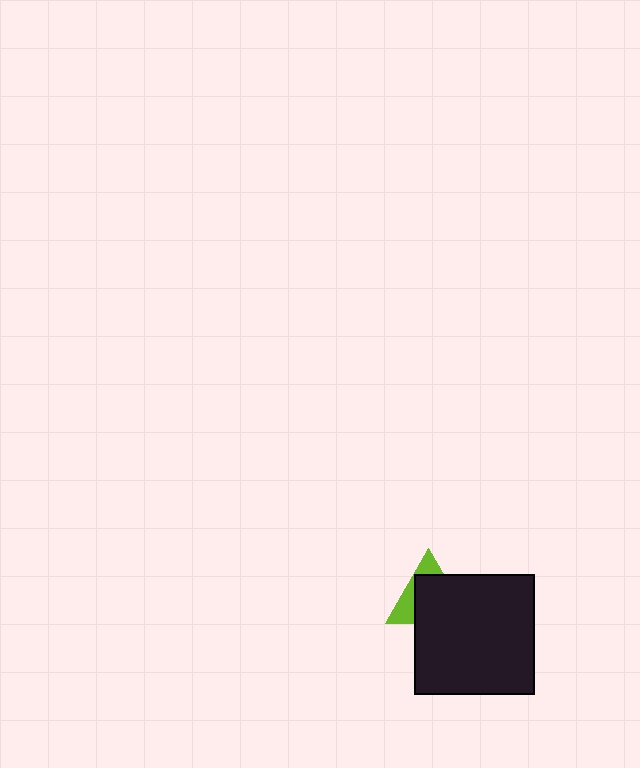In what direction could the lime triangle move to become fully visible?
The lime triangle could move toward the upper-left. That would shift it out from behind the black square entirely.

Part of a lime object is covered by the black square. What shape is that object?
It is a triangle.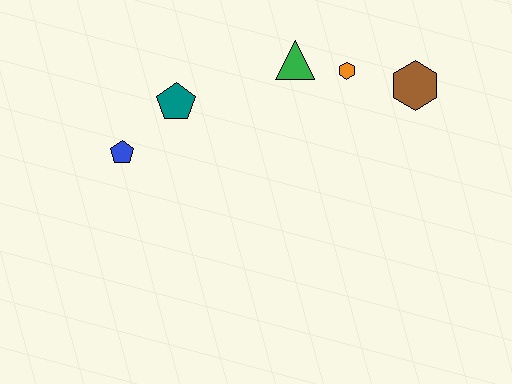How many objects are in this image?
There are 5 objects.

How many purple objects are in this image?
There are no purple objects.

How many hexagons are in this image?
There are 2 hexagons.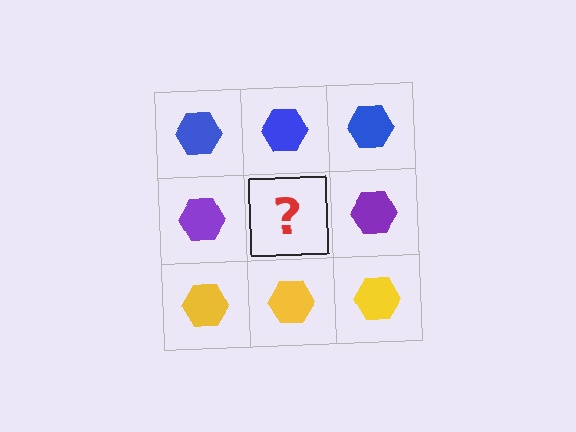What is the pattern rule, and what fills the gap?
The rule is that each row has a consistent color. The gap should be filled with a purple hexagon.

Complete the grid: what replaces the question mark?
The question mark should be replaced with a purple hexagon.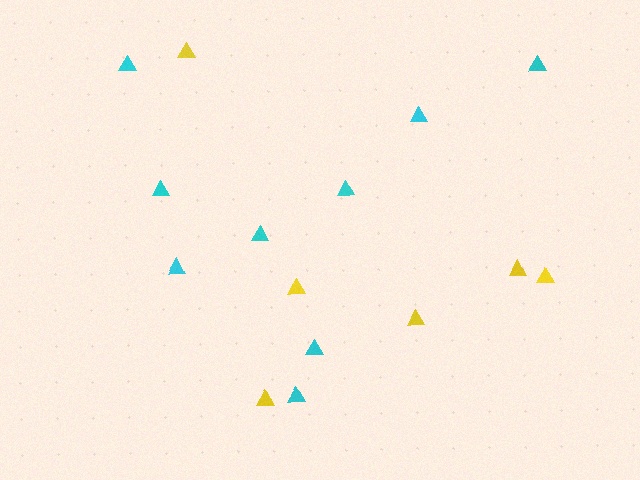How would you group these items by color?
There are 2 groups: one group of yellow triangles (6) and one group of cyan triangles (9).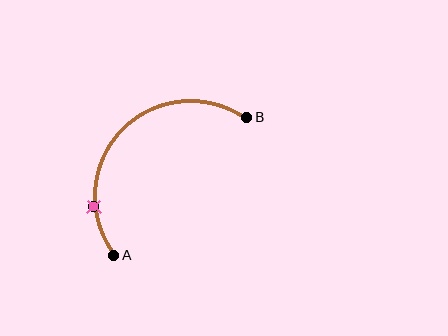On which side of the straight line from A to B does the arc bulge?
The arc bulges above and to the left of the straight line connecting A and B.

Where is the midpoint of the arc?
The arc midpoint is the point on the curve farthest from the straight line joining A and B. It sits above and to the left of that line.